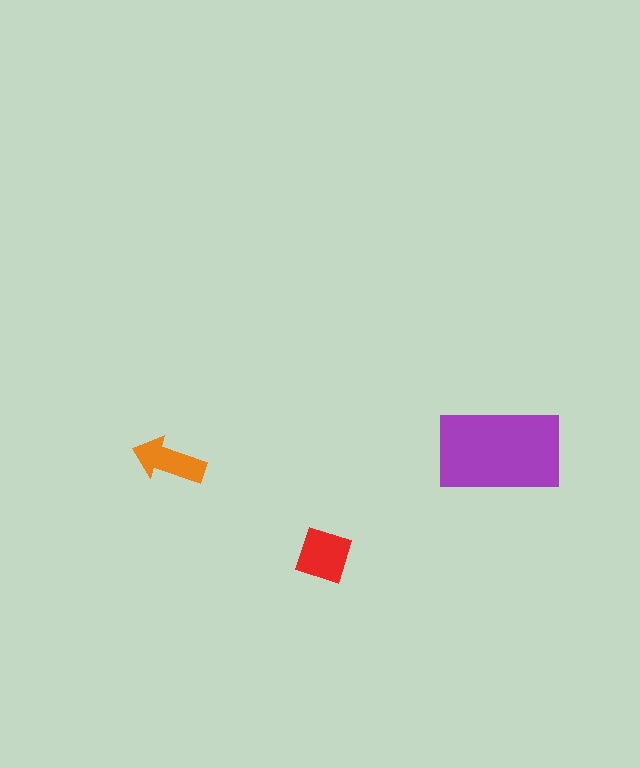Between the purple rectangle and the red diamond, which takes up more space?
The purple rectangle.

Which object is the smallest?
The orange arrow.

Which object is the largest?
The purple rectangle.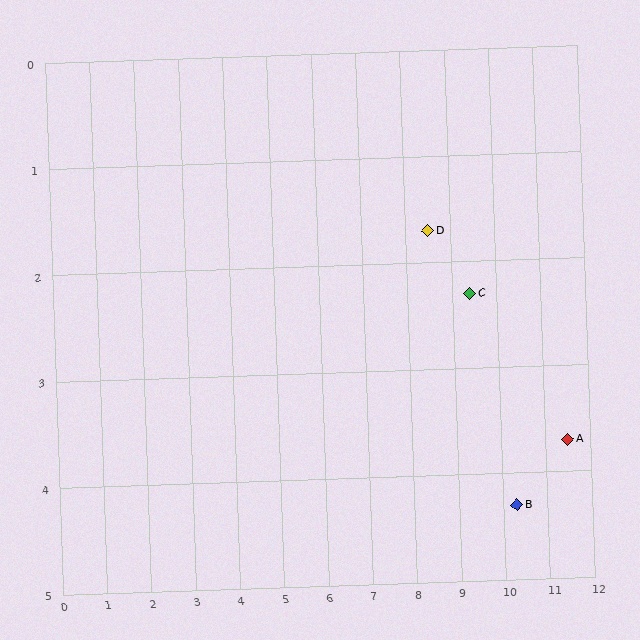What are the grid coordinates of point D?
Point D is at approximately (8.5, 1.7).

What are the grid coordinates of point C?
Point C is at approximately (9.4, 2.3).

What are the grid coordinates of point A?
Point A is at approximately (11.5, 3.7).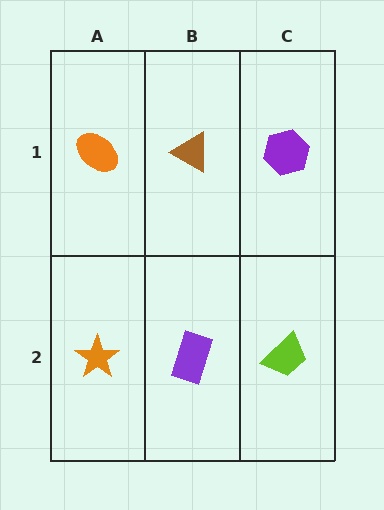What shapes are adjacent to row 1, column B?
A purple rectangle (row 2, column B), an orange ellipse (row 1, column A), a purple hexagon (row 1, column C).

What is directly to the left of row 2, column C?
A purple rectangle.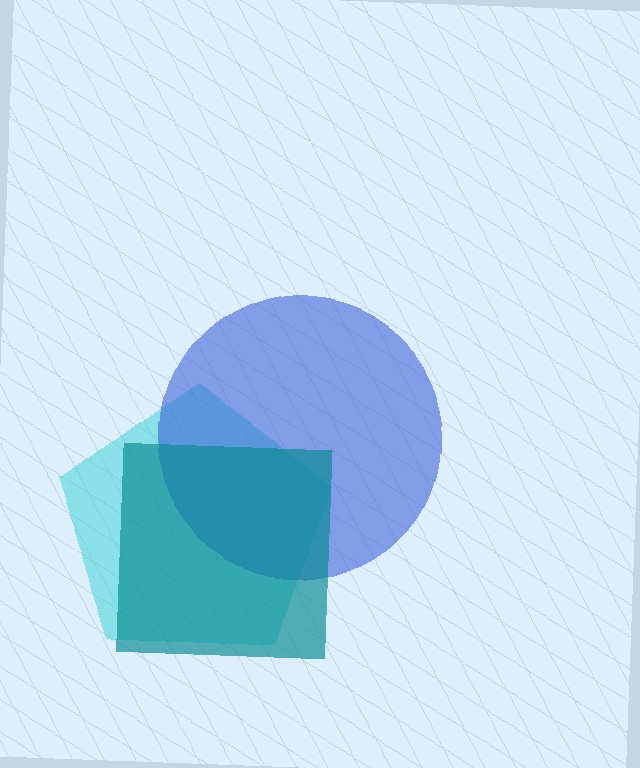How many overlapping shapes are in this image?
There are 3 overlapping shapes in the image.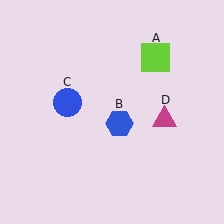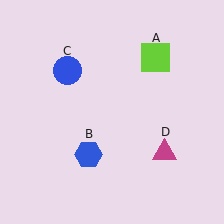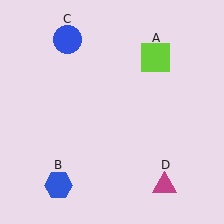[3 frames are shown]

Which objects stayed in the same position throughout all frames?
Lime square (object A) remained stationary.